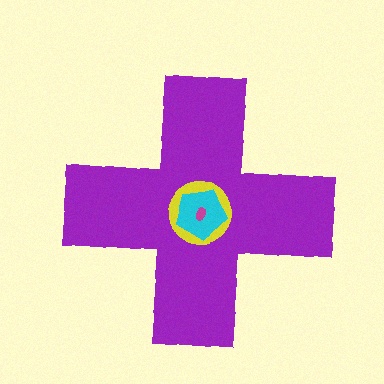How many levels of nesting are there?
4.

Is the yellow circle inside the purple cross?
Yes.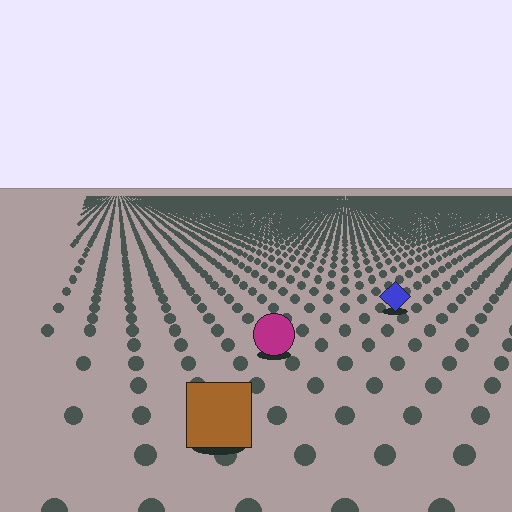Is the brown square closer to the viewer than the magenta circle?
Yes. The brown square is closer — you can tell from the texture gradient: the ground texture is coarser near it.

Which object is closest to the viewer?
The brown square is closest. The texture marks near it are larger and more spread out.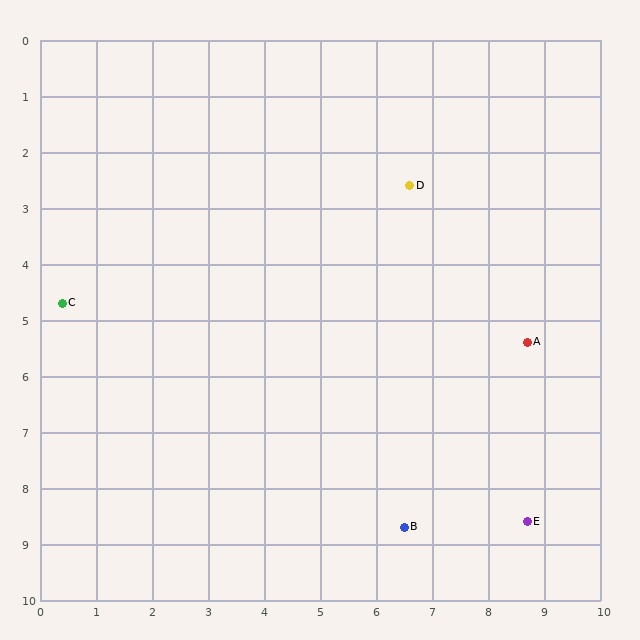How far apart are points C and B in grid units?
Points C and B are about 7.3 grid units apart.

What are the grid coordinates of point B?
Point B is at approximately (6.5, 8.7).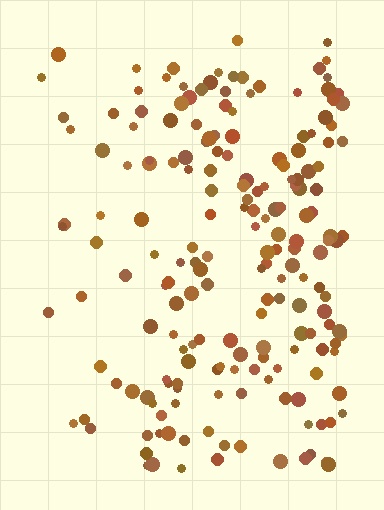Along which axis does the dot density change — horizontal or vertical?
Horizontal.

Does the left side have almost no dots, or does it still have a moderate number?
Still a moderate number, just noticeably fewer than the right.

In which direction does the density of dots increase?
From left to right, with the right side densest.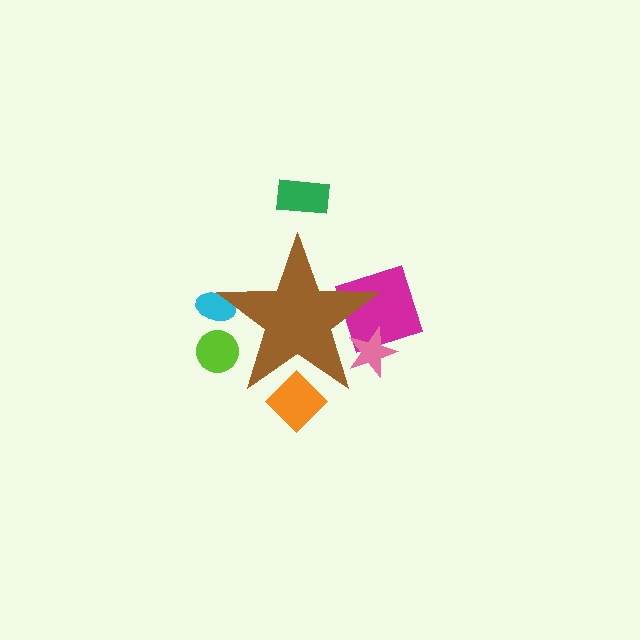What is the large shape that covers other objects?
A brown star.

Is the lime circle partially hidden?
Yes, the lime circle is partially hidden behind the brown star.